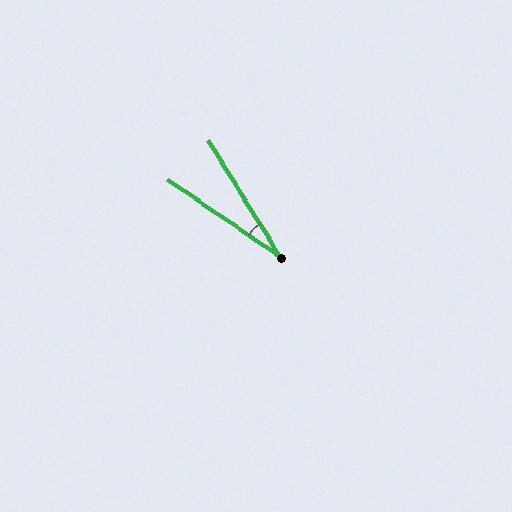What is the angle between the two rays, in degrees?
Approximately 24 degrees.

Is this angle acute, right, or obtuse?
It is acute.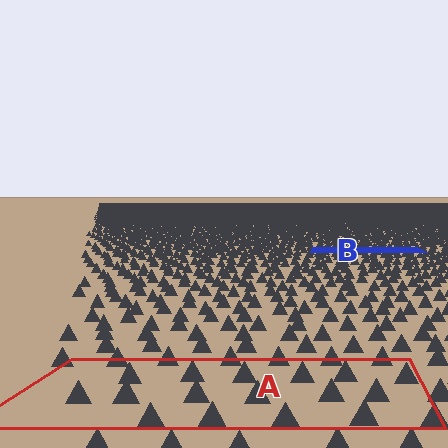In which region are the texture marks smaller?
The texture marks are smaller in region B, because it is farther away.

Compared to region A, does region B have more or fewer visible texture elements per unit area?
Region B has more texture elements per unit area — they are packed more densely because it is farther away.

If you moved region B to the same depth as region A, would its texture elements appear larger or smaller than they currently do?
They would appear larger. At a closer depth, the same texture elements are projected at a bigger on-screen size.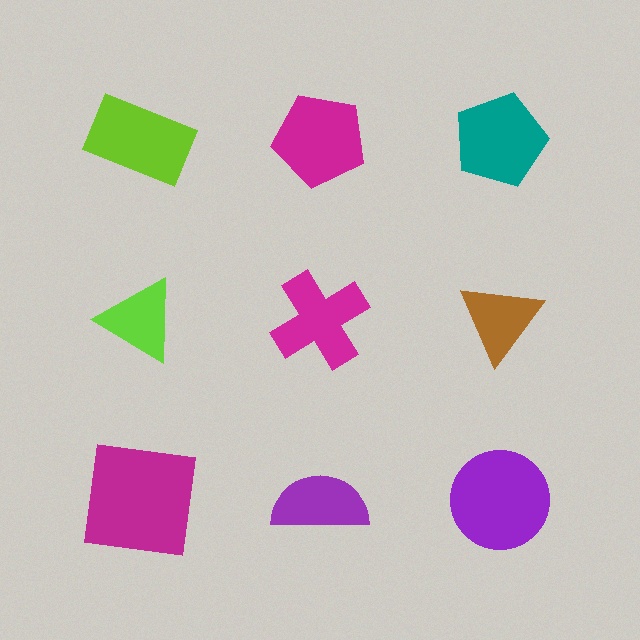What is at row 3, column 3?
A purple circle.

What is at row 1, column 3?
A teal pentagon.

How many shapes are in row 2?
3 shapes.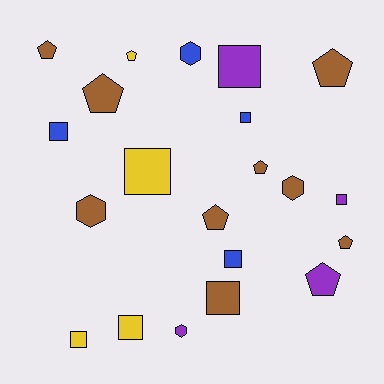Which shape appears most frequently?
Square, with 9 objects.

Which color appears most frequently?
Brown, with 9 objects.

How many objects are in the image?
There are 21 objects.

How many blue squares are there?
There are 3 blue squares.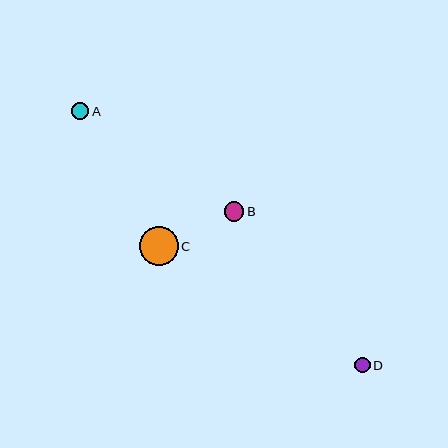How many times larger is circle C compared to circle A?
Circle C is approximately 2.2 times the size of circle A.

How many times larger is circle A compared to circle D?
Circle A is approximately 1.1 times the size of circle D.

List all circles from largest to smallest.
From largest to smallest: C, B, A, D.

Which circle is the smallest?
Circle D is the smallest with a size of approximately 15 pixels.